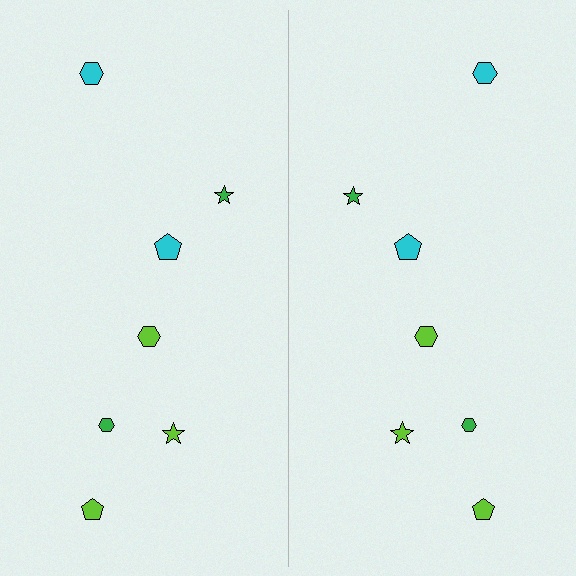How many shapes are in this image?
There are 14 shapes in this image.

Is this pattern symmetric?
Yes, this pattern has bilateral (reflection) symmetry.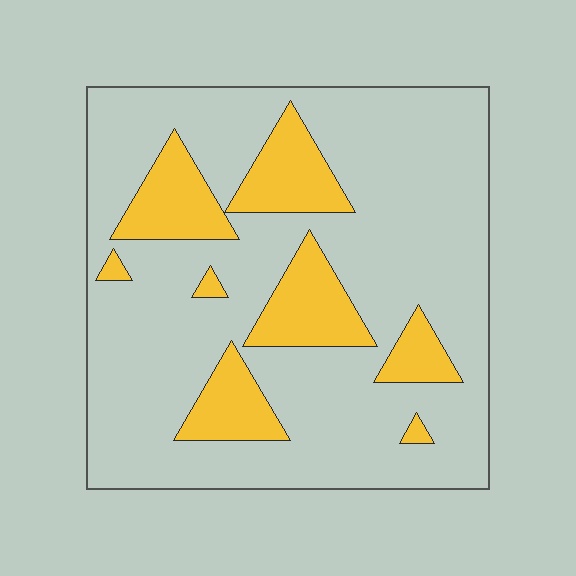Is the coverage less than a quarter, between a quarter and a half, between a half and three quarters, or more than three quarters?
Less than a quarter.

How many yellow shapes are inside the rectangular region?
8.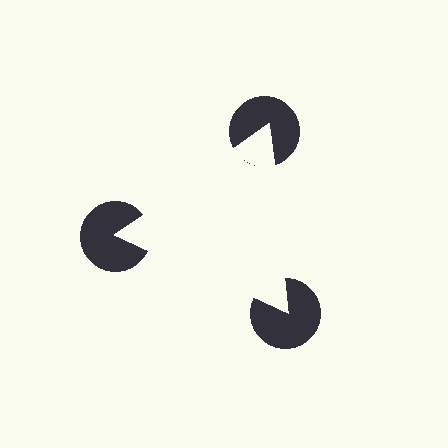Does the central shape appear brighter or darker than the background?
It typically appears slightly brighter than the background, even though no actual brightness change is drawn.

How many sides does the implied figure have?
3 sides.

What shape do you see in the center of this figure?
An illusory triangle — its edges are inferred from the aligned wedge cuts in the pac-man discs, not physically drawn.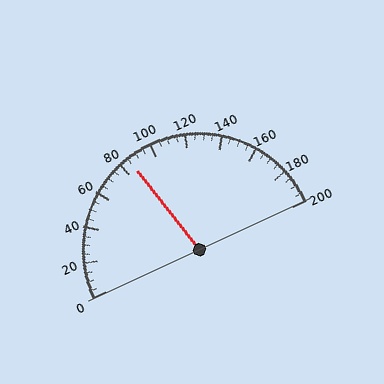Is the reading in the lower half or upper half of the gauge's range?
The reading is in the lower half of the range (0 to 200).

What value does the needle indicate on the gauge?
The needle indicates approximately 85.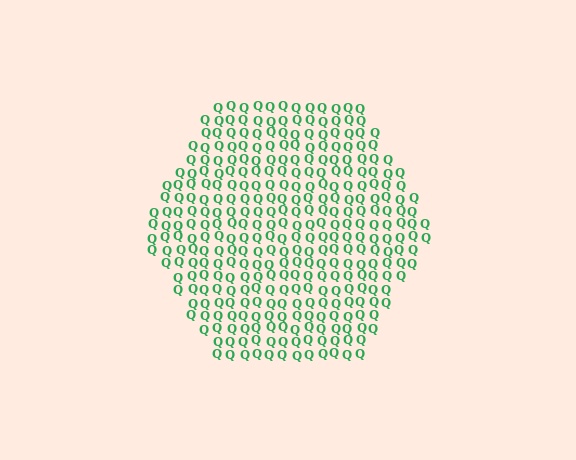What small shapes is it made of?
It is made of small letter Q's.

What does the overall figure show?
The overall figure shows a hexagon.